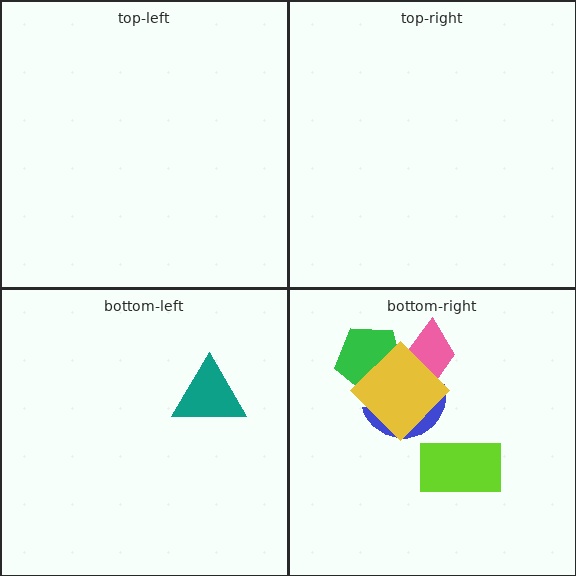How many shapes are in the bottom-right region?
5.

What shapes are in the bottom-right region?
The green pentagon, the blue semicircle, the pink trapezoid, the lime rectangle, the yellow diamond.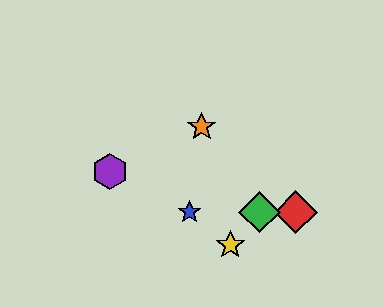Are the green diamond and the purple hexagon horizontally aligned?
No, the green diamond is at y≈212 and the purple hexagon is at y≈172.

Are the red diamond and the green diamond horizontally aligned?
Yes, both are at y≈212.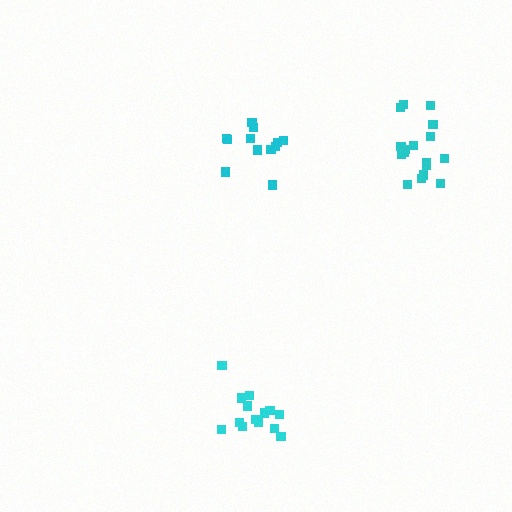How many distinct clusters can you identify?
There are 3 distinct clusters.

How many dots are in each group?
Group 1: 14 dots, Group 2: 12 dots, Group 3: 17 dots (43 total).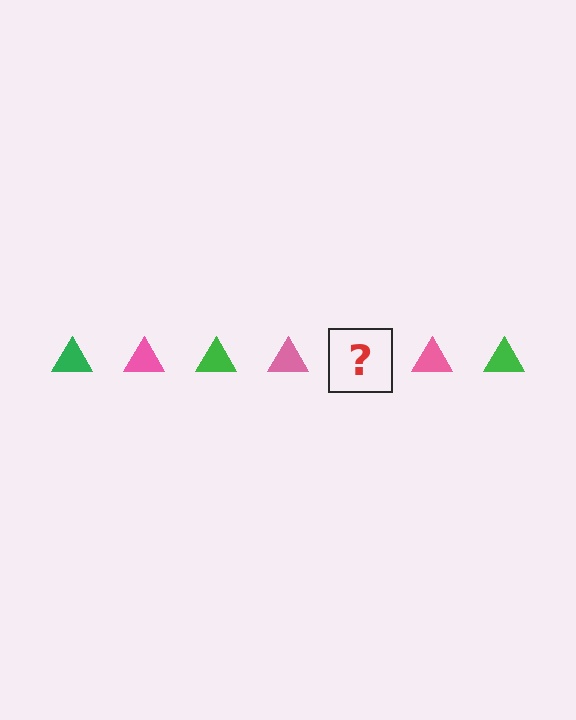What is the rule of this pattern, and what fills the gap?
The rule is that the pattern cycles through green, pink triangles. The gap should be filled with a green triangle.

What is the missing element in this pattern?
The missing element is a green triangle.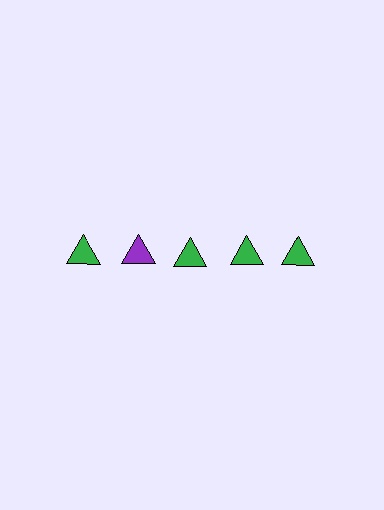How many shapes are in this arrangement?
There are 5 shapes arranged in a grid pattern.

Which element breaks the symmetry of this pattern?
The purple triangle in the top row, second from left column breaks the symmetry. All other shapes are green triangles.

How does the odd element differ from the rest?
It has a different color: purple instead of green.